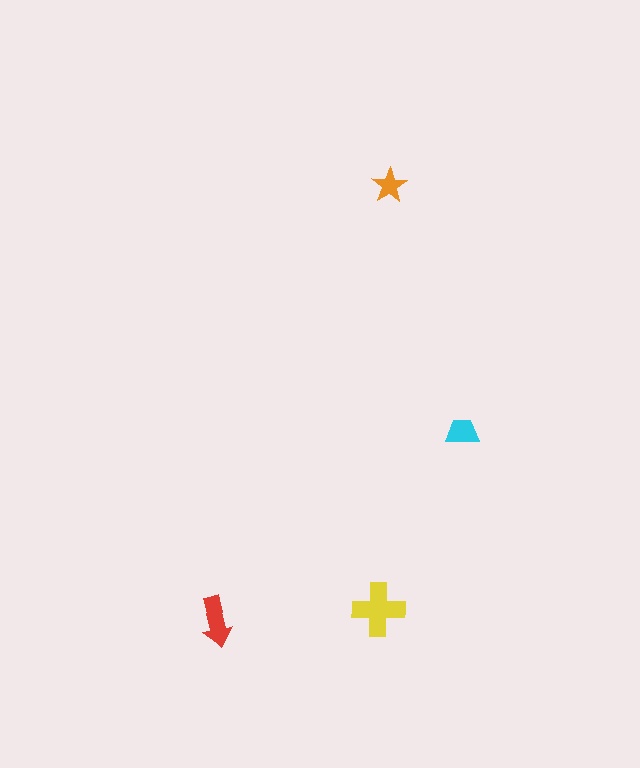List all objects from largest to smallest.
The yellow cross, the red arrow, the cyan trapezoid, the orange star.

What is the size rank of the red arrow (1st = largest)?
2nd.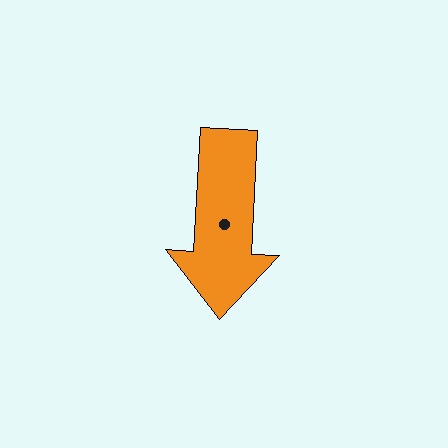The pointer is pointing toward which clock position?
Roughly 6 o'clock.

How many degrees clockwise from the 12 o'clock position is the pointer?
Approximately 183 degrees.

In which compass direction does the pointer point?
South.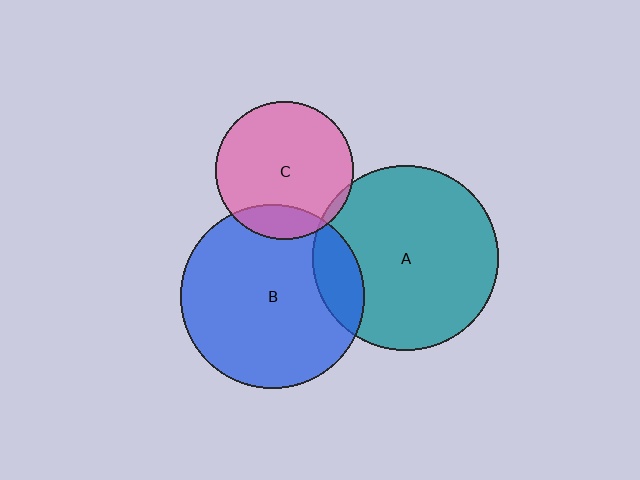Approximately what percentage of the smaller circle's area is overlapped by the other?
Approximately 15%.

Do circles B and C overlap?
Yes.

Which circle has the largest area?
Circle A (teal).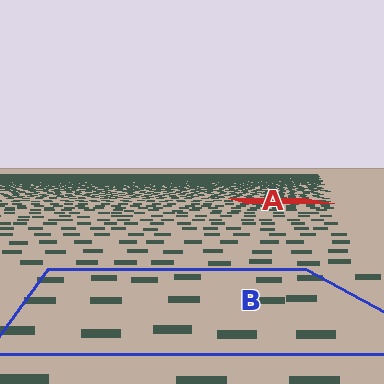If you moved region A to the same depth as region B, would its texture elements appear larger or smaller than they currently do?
They would appear larger. At a closer depth, the same texture elements are projected at a bigger on-screen size.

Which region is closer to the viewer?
Region B is closer. The texture elements there are larger and more spread out.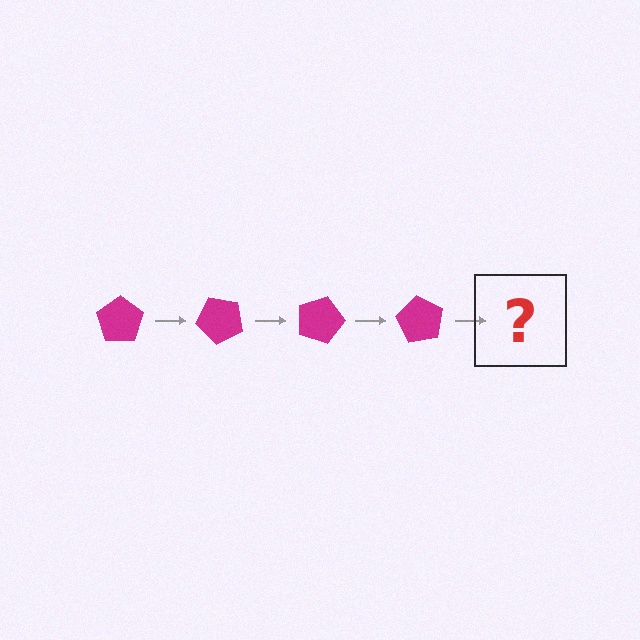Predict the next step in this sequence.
The next step is a magenta pentagon rotated 180 degrees.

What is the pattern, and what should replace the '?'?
The pattern is that the pentagon rotates 45 degrees each step. The '?' should be a magenta pentagon rotated 180 degrees.